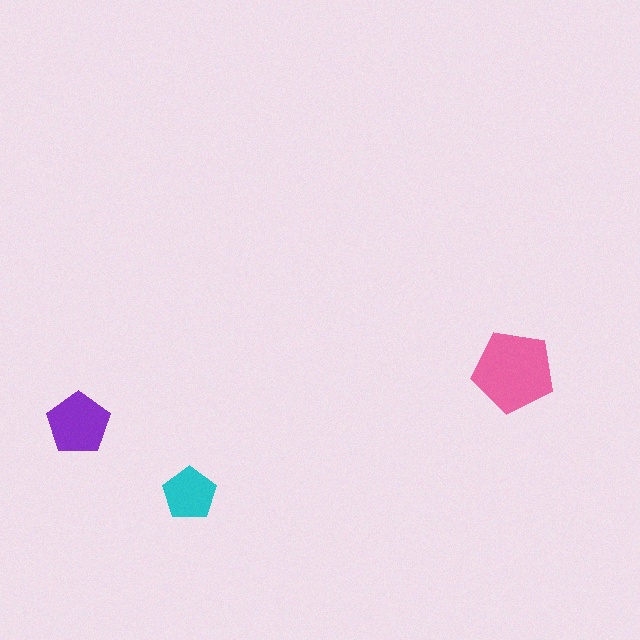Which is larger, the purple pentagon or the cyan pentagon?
The purple one.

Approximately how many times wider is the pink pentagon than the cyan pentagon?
About 1.5 times wider.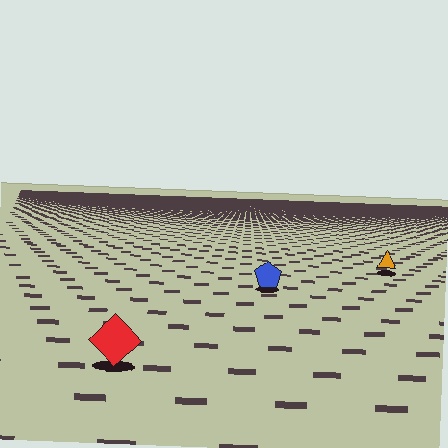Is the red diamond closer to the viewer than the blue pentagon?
Yes. The red diamond is closer — you can tell from the texture gradient: the ground texture is coarser near it.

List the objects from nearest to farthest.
From nearest to farthest: the red diamond, the blue pentagon, the orange triangle.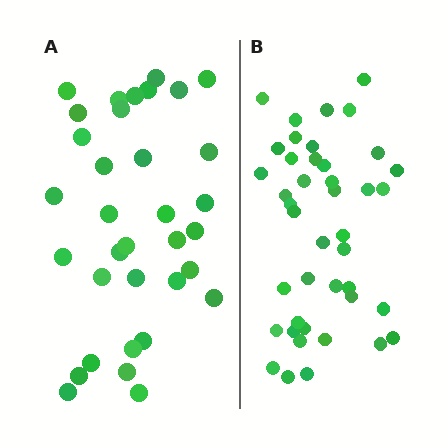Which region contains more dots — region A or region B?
Region B (the right region) has more dots.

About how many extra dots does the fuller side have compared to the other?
Region B has roughly 8 or so more dots than region A.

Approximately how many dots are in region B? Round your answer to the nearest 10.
About 40 dots. (The exact count is 42, which rounds to 40.)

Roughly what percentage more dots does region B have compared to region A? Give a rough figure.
About 25% more.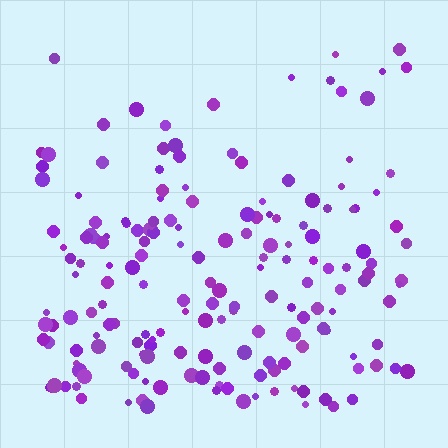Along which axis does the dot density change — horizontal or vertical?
Vertical.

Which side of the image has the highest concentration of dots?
The bottom.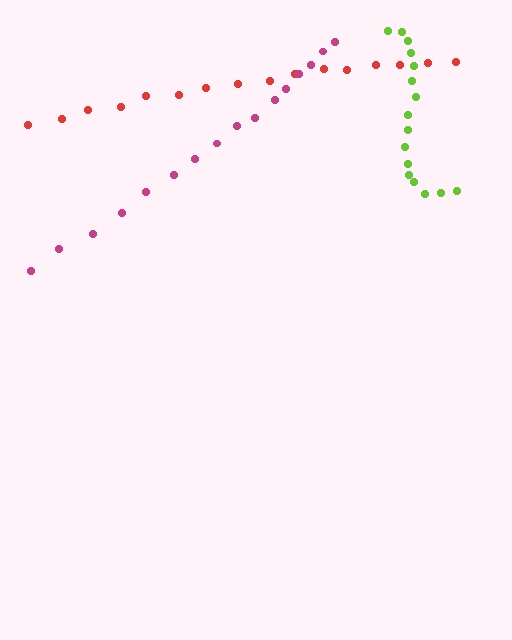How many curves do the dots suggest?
There are 3 distinct paths.